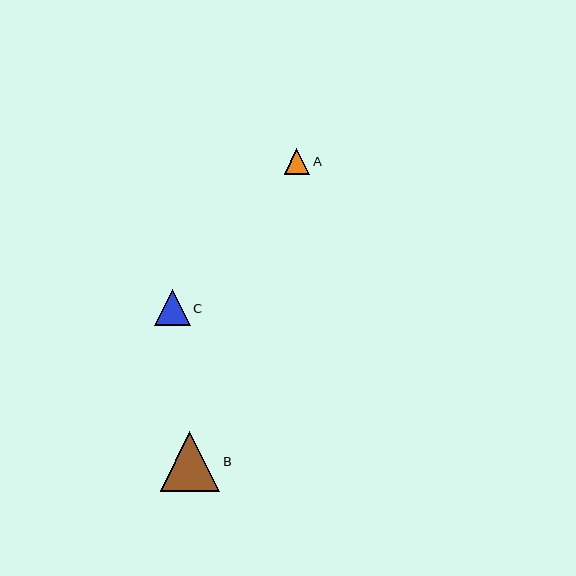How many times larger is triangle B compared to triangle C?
Triangle B is approximately 1.7 times the size of triangle C.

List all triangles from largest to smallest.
From largest to smallest: B, C, A.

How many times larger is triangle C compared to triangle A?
Triangle C is approximately 1.4 times the size of triangle A.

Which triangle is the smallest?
Triangle A is the smallest with a size of approximately 26 pixels.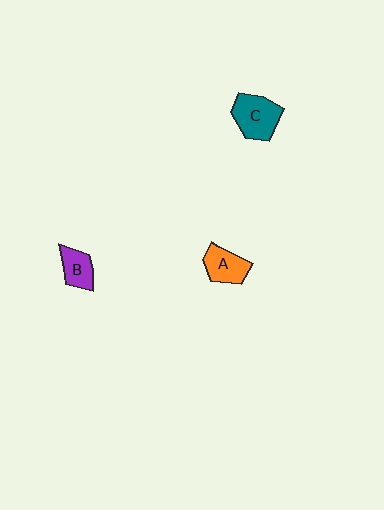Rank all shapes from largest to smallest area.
From largest to smallest: C (teal), A (orange), B (purple).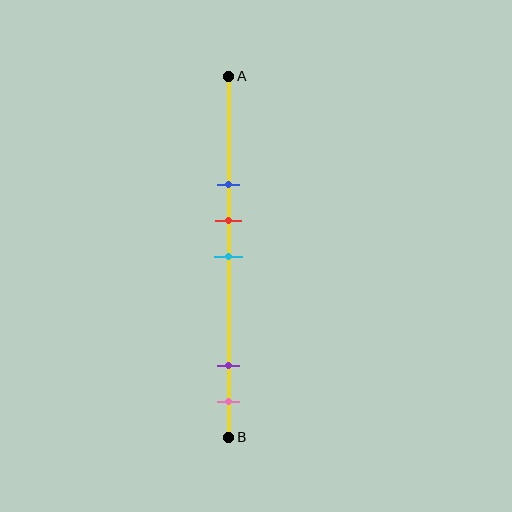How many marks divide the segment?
There are 5 marks dividing the segment.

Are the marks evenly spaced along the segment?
No, the marks are not evenly spaced.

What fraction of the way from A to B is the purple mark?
The purple mark is approximately 80% (0.8) of the way from A to B.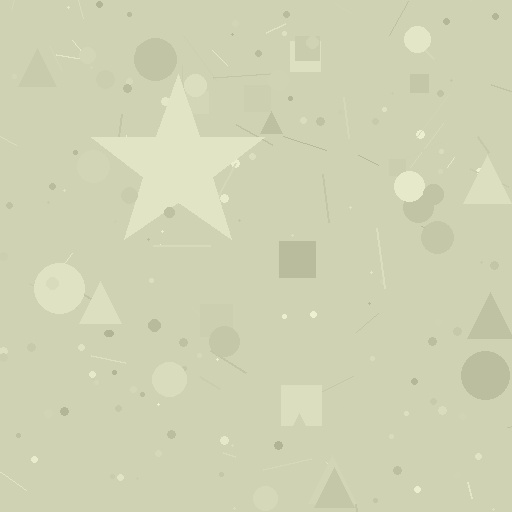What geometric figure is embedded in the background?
A star is embedded in the background.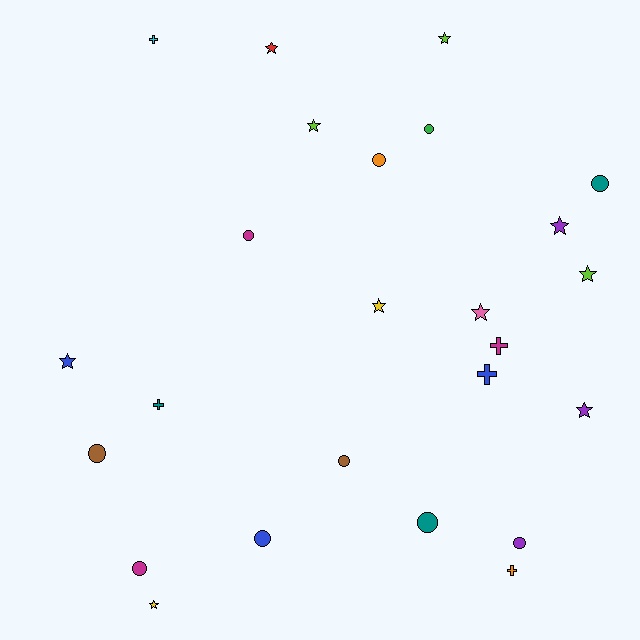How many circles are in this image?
There are 10 circles.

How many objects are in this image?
There are 25 objects.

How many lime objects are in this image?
There are 3 lime objects.